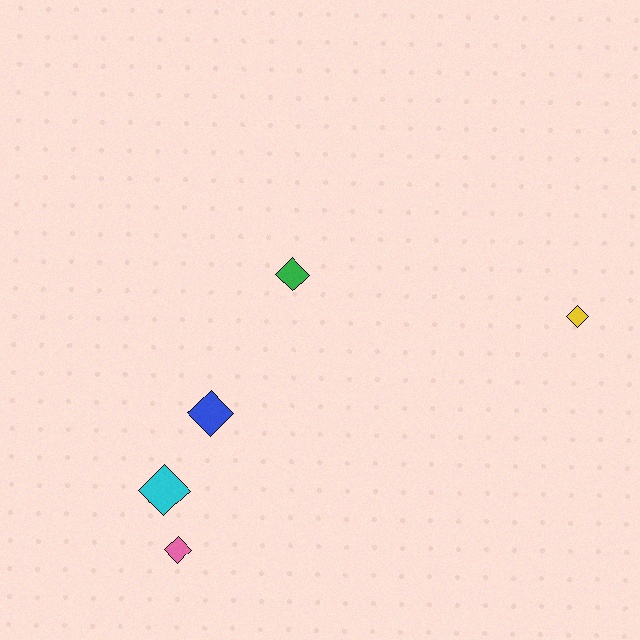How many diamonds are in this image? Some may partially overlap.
There are 5 diamonds.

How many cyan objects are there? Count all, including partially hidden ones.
There is 1 cyan object.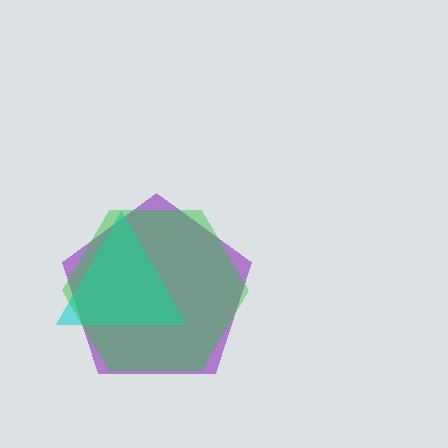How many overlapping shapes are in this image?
There are 3 overlapping shapes in the image.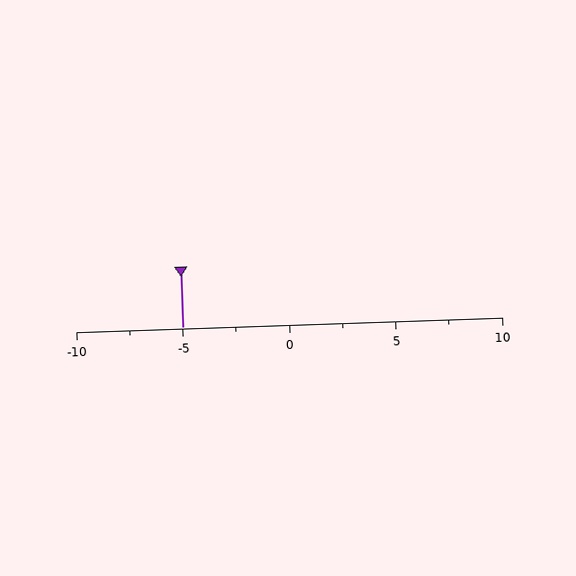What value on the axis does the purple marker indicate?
The marker indicates approximately -5.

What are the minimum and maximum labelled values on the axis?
The axis runs from -10 to 10.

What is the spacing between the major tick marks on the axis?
The major ticks are spaced 5 apart.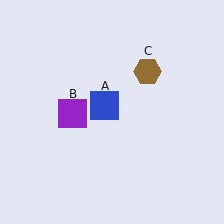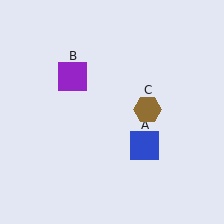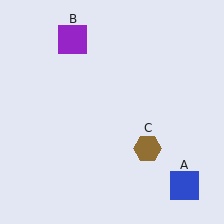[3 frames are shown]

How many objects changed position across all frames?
3 objects changed position: blue square (object A), purple square (object B), brown hexagon (object C).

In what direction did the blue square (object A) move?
The blue square (object A) moved down and to the right.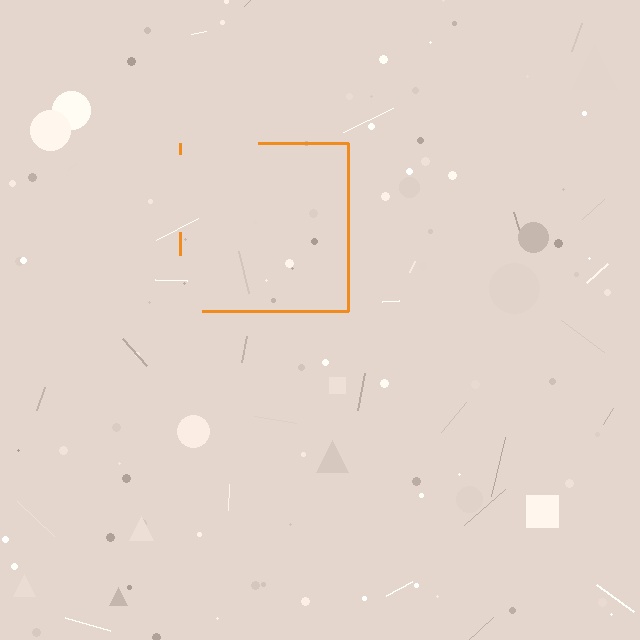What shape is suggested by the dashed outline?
The dashed outline suggests a square.